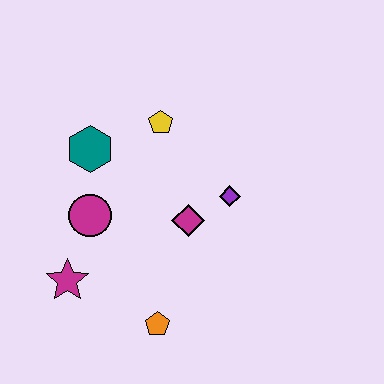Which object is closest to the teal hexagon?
The magenta circle is closest to the teal hexagon.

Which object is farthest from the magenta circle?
The purple diamond is farthest from the magenta circle.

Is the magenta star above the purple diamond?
No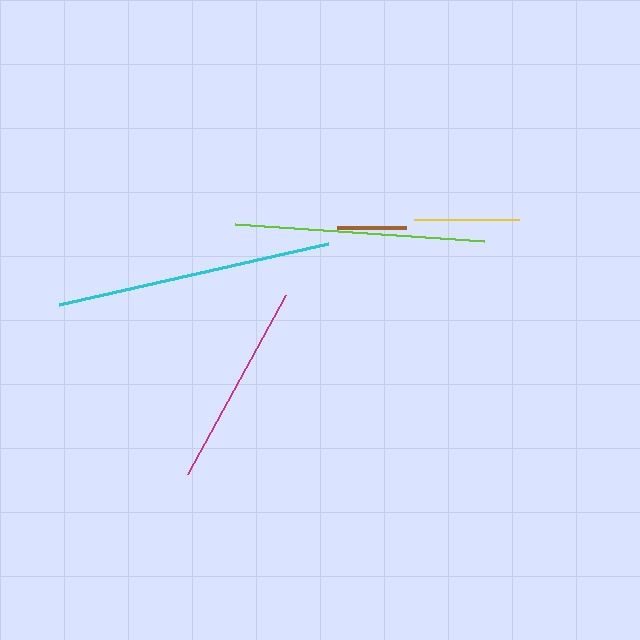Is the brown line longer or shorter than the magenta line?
The magenta line is longer than the brown line.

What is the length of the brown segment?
The brown segment is approximately 69 pixels long.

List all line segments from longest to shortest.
From longest to shortest: cyan, lime, magenta, yellow, brown.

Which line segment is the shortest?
The brown line is the shortest at approximately 69 pixels.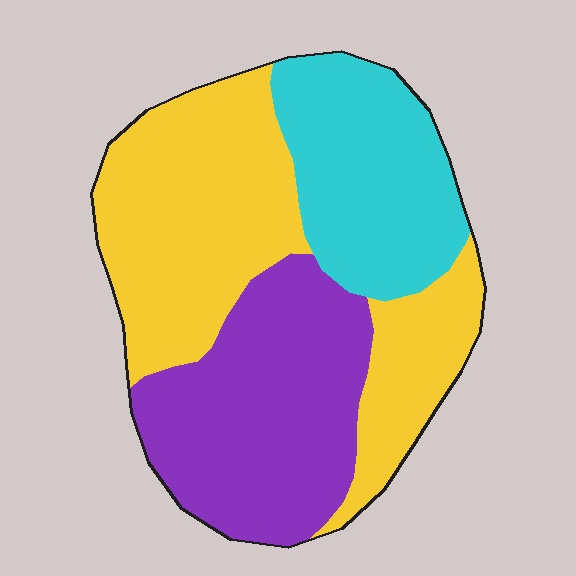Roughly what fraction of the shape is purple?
Purple takes up about one third (1/3) of the shape.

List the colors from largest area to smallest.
From largest to smallest: yellow, purple, cyan.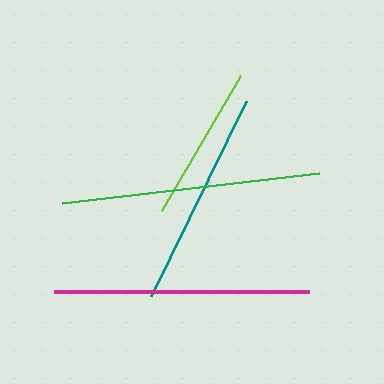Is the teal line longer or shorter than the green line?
The green line is longer than the teal line.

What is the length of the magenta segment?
The magenta segment is approximately 255 pixels long.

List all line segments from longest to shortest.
From longest to shortest: green, magenta, teal, lime.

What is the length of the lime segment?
The lime segment is approximately 156 pixels long.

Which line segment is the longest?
The green line is the longest at approximately 259 pixels.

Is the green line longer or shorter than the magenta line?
The green line is longer than the magenta line.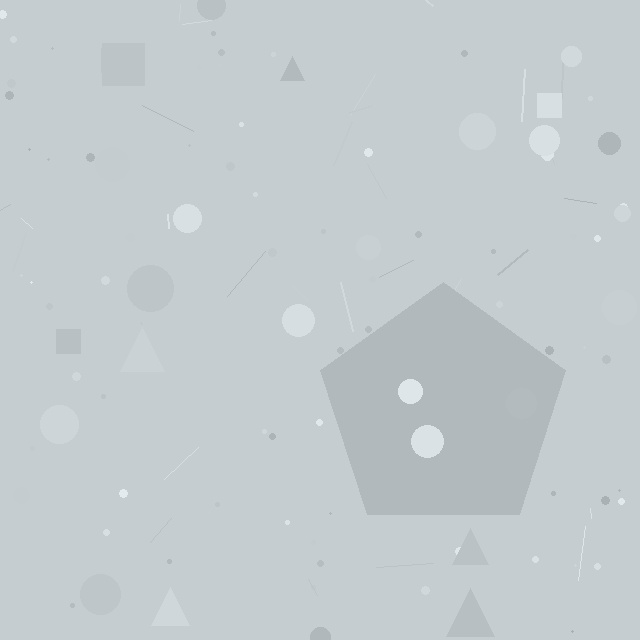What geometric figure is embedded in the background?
A pentagon is embedded in the background.